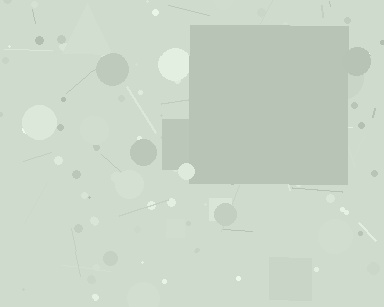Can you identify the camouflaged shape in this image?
The camouflaged shape is a square.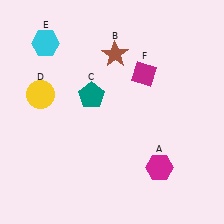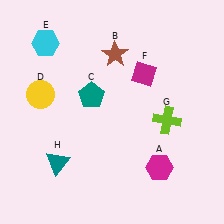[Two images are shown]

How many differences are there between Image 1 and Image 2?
There are 2 differences between the two images.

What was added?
A lime cross (G), a teal triangle (H) were added in Image 2.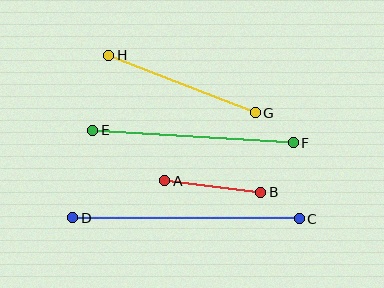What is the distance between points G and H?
The distance is approximately 158 pixels.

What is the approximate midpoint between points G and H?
The midpoint is at approximately (182, 84) pixels.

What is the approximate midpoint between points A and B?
The midpoint is at approximately (213, 187) pixels.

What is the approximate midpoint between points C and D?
The midpoint is at approximately (186, 218) pixels.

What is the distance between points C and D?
The distance is approximately 226 pixels.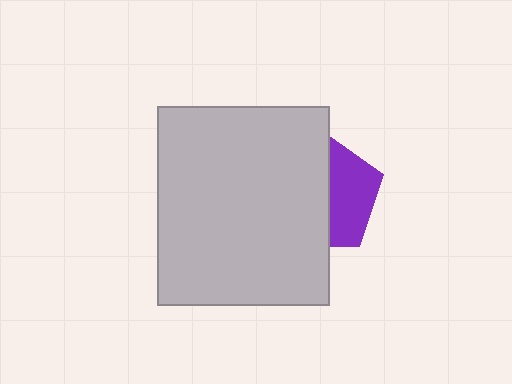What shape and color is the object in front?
The object in front is a light gray rectangle.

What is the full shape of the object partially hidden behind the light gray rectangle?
The partially hidden object is a purple pentagon.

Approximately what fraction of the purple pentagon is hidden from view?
Roughly 59% of the purple pentagon is hidden behind the light gray rectangle.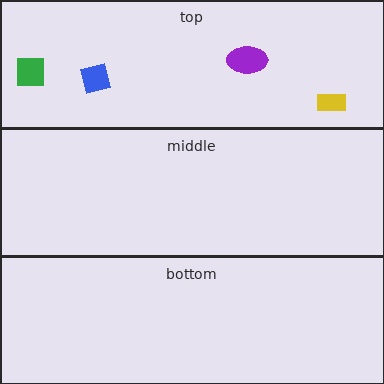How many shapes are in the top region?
4.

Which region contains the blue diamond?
The top region.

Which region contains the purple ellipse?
The top region.